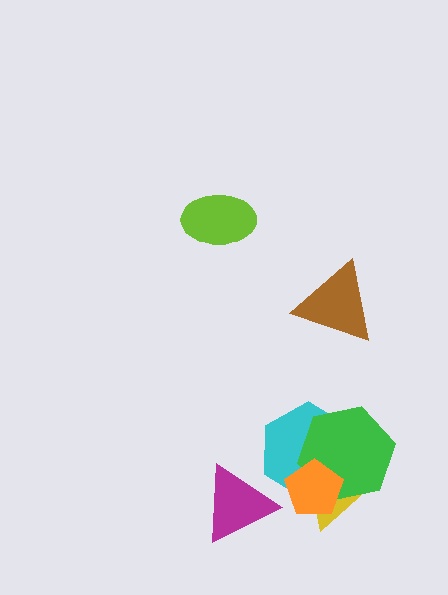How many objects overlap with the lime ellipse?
0 objects overlap with the lime ellipse.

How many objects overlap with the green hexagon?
3 objects overlap with the green hexagon.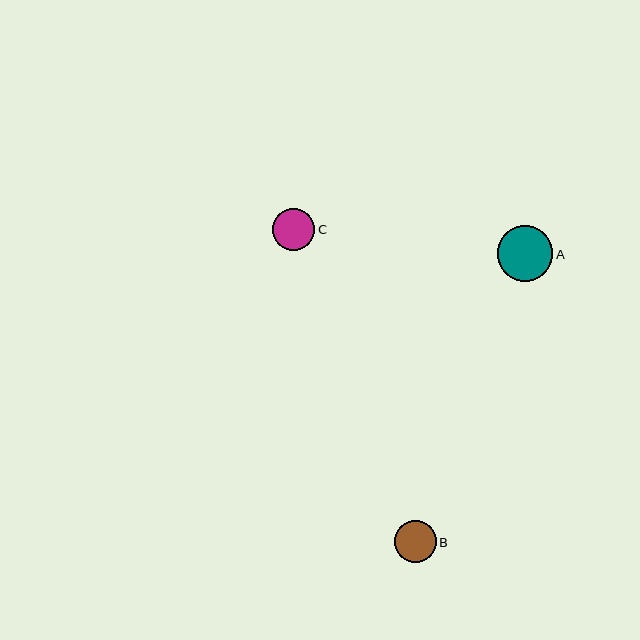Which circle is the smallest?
Circle B is the smallest with a size of approximately 42 pixels.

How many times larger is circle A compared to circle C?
Circle A is approximately 1.3 times the size of circle C.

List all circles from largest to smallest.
From largest to smallest: A, C, B.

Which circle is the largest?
Circle A is the largest with a size of approximately 55 pixels.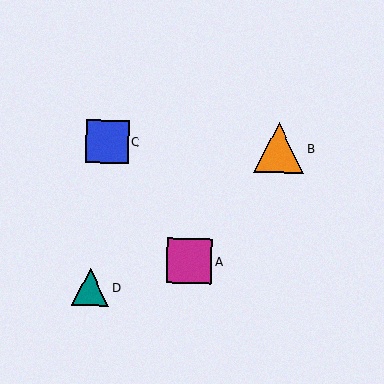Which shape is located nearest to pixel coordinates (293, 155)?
The orange triangle (labeled B) at (279, 148) is nearest to that location.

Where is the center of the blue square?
The center of the blue square is at (107, 141).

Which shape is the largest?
The orange triangle (labeled B) is the largest.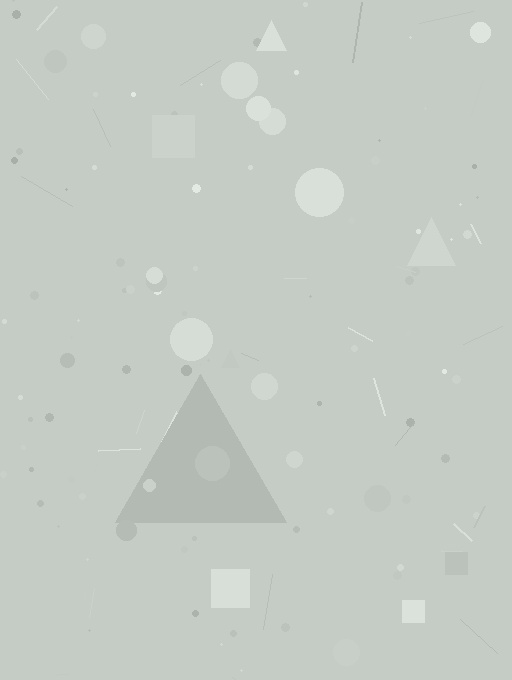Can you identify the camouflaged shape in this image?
The camouflaged shape is a triangle.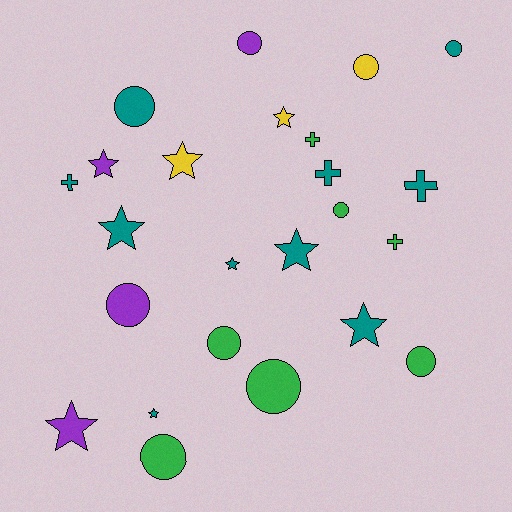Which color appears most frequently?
Teal, with 10 objects.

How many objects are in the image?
There are 24 objects.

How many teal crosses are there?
There are 3 teal crosses.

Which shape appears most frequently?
Circle, with 10 objects.